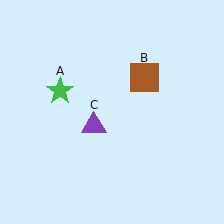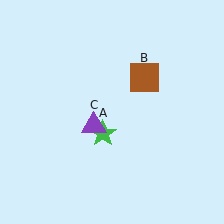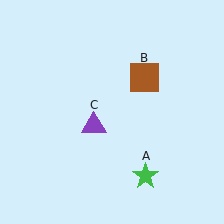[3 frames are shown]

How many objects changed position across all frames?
1 object changed position: green star (object A).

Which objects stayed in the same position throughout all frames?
Brown square (object B) and purple triangle (object C) remained stationary.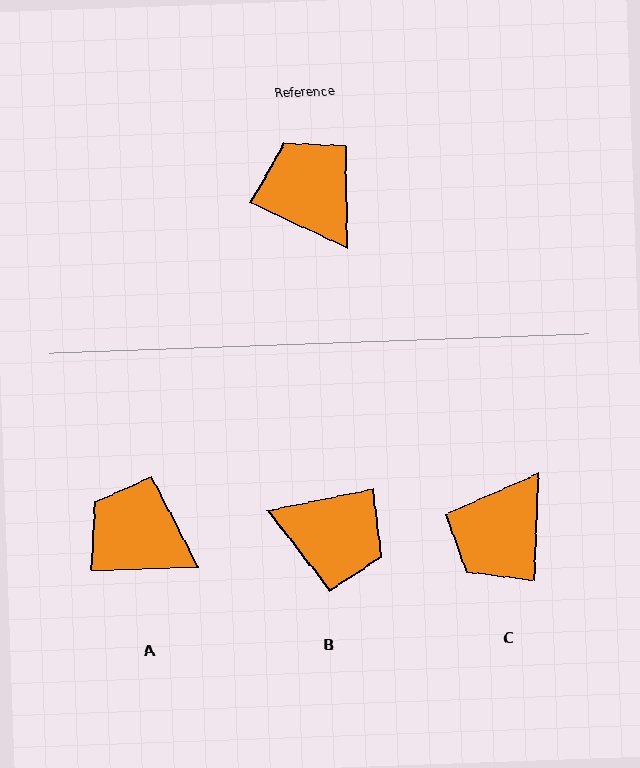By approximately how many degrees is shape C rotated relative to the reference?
Approximately 113 degrees counter-clockwise.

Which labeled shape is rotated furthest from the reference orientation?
B, about 143 degrees away.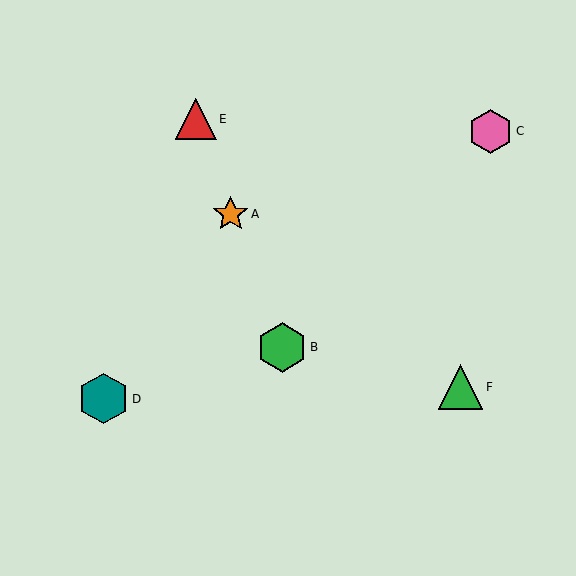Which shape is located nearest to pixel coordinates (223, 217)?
The orange star (labeled A) at (231, 214) is nearest to that location.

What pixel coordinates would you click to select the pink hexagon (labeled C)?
Click at (491, 131) to select the pink hexagon C.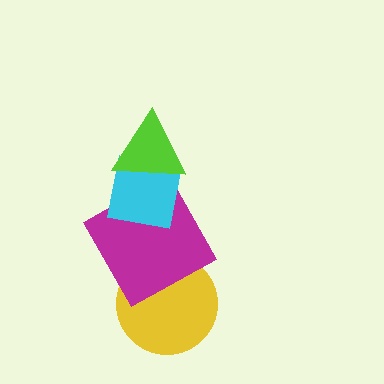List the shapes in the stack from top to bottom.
From top to bottom: the lime triangle, the cyan square, the magenta square, the yellow circle.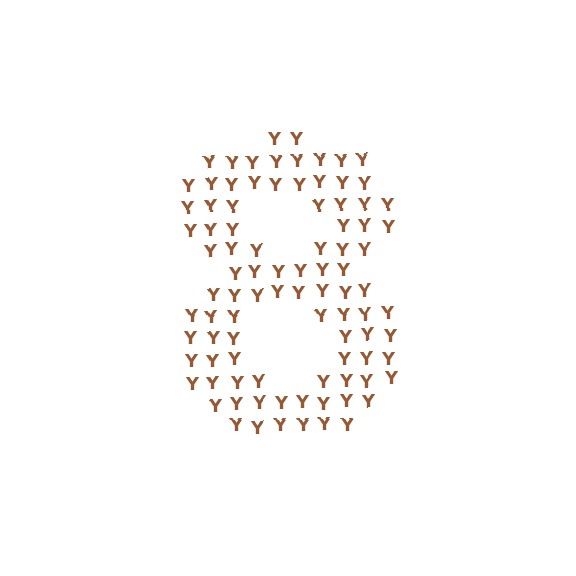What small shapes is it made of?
It is made of small letter Y's.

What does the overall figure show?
The overall figure shows the digit 8.